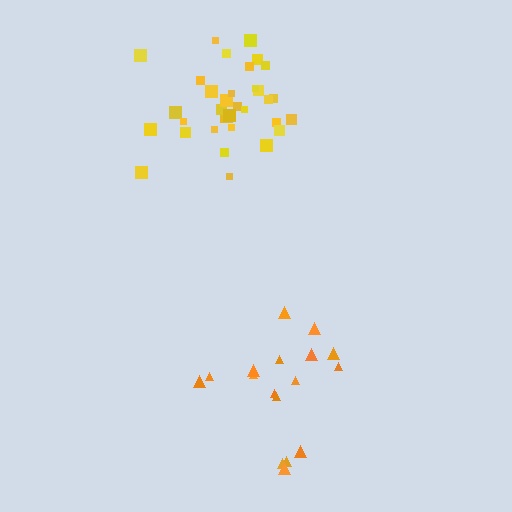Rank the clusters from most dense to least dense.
yellow, orange.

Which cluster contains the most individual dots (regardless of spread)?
Yellow (33).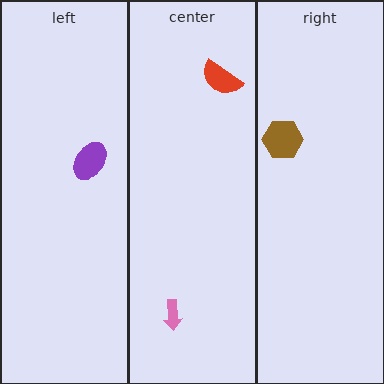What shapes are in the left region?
The purple ellipse.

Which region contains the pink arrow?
The center region.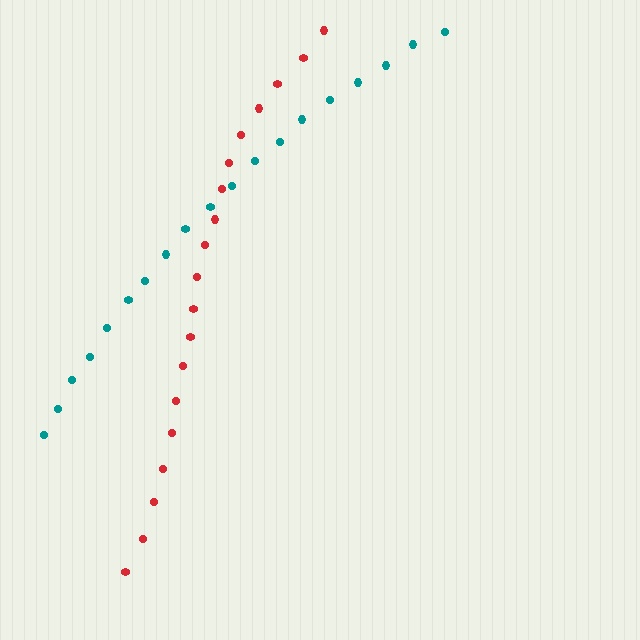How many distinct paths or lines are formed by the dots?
There are 2 distinct paths.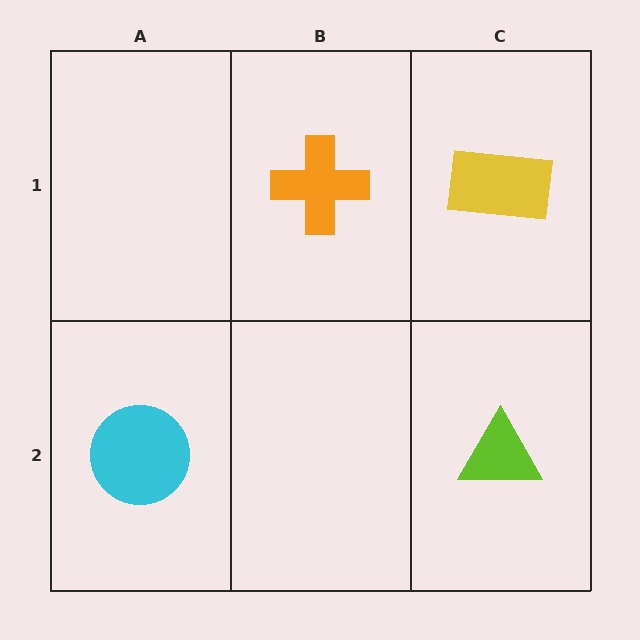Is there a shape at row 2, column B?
No, that cell is empty.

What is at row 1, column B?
An orange cross.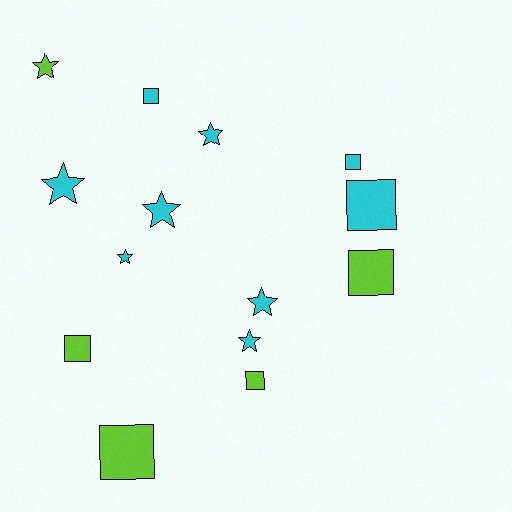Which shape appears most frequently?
Star, with 7 objects.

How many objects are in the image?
There are 14 objects.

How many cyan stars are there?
There are 6 cyan stars.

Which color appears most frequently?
Cyan, with 9 objects.